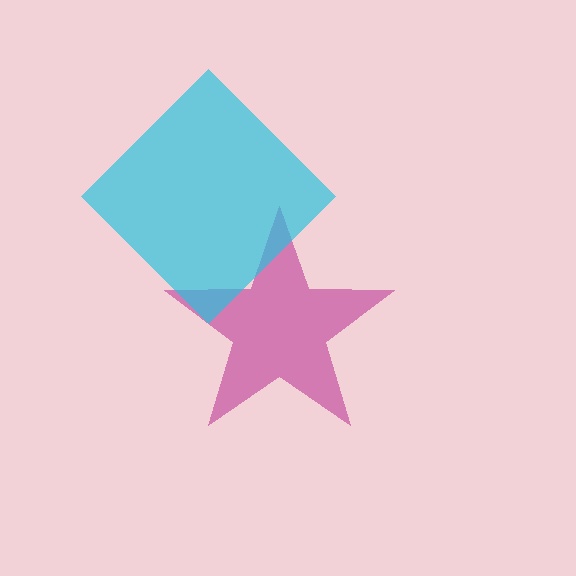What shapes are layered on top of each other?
The layered shapes are: a magenta star, a cyan diamond.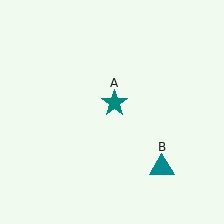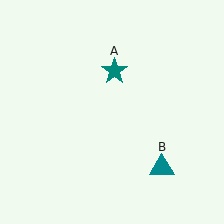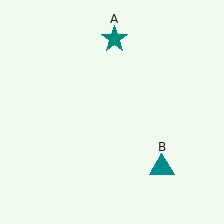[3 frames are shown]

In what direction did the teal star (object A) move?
The teal star (object A) moved up.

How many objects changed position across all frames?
1 object changed position: teal star (object A).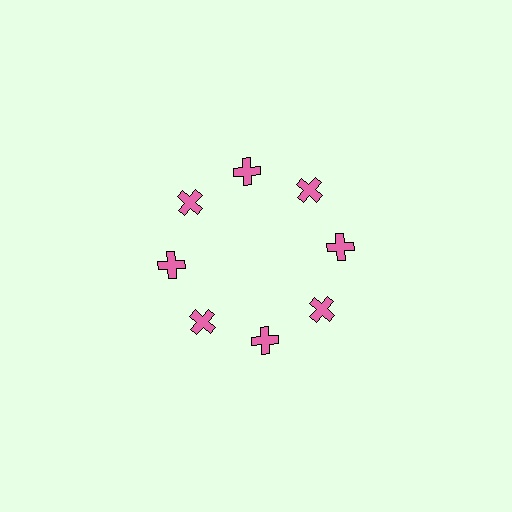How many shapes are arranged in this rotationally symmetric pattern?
There are 8 shapes, arranged in 8 groups of 1.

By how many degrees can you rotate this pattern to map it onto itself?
The pattern maps onto itself every 45 degrees of rotation.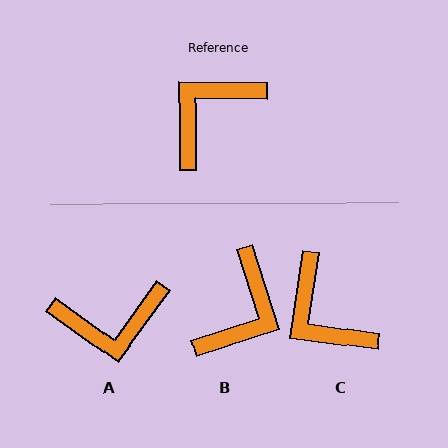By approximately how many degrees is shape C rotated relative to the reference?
Approximately 82 degrees counter-clockwise.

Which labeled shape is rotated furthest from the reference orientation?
B, about 162 degrees away.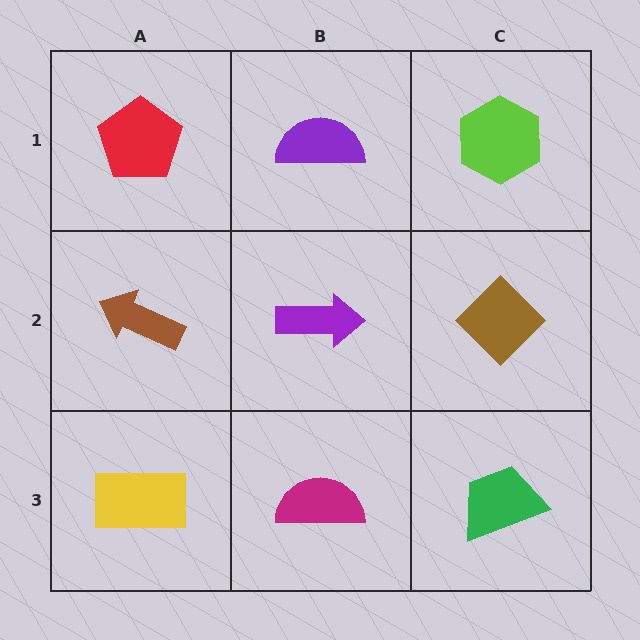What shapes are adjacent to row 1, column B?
A purple arrow (row 2, column B), a red pentagon (row 1, column A), a lime hexagon (row 1, column C).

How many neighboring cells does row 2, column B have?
4.